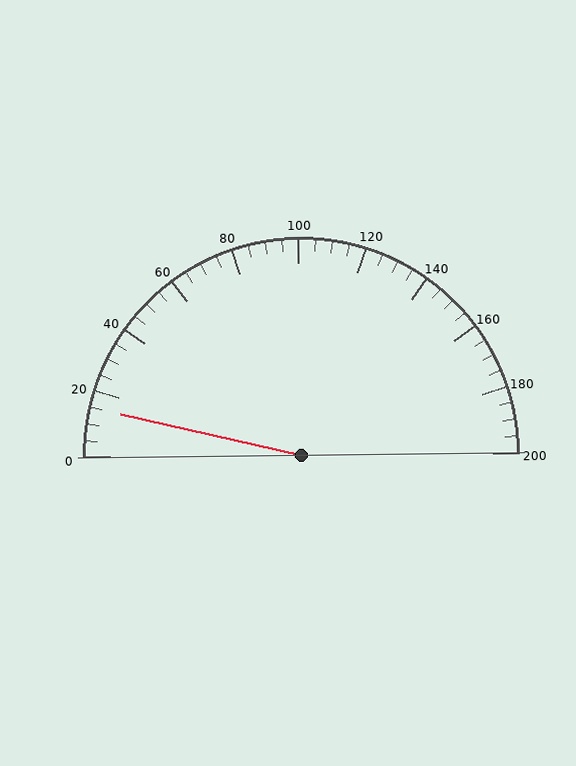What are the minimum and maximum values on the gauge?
The gauge ranges from 0 to 200.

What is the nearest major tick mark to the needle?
The nearest major tick mark is 20.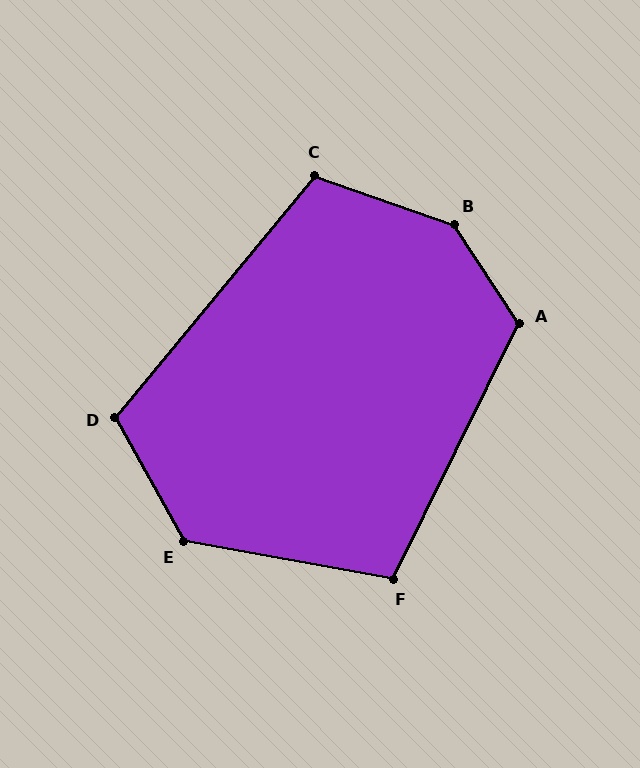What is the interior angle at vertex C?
Approximately 110 degrees (obtuse).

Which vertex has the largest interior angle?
B, at approximately 143 degrees.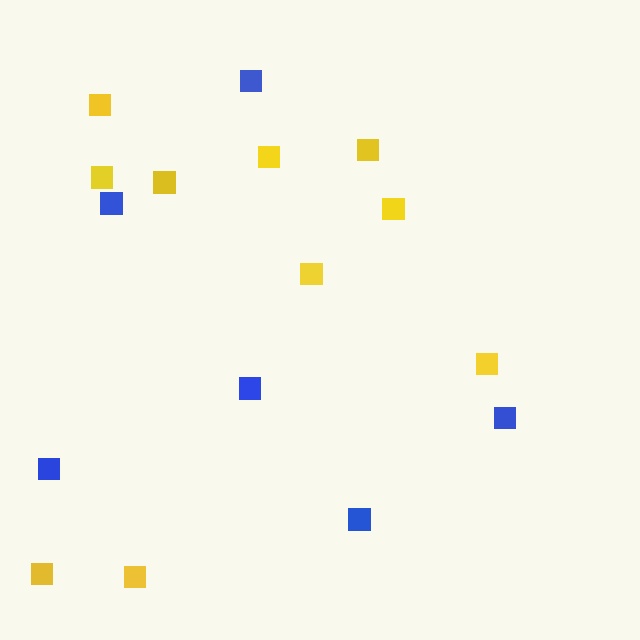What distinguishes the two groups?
There are 2 groups: one group of blue squares (6) and one group of yellow squares (10).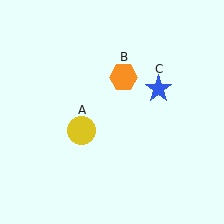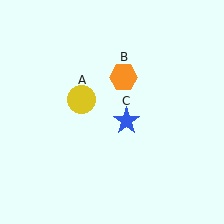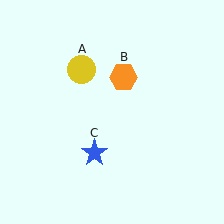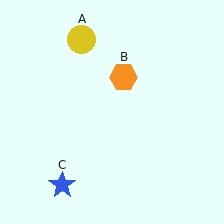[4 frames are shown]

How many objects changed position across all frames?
2 objects changed position: yellow circle (object A), blue star (object C).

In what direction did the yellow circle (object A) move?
The yellow circle (object A) moved up.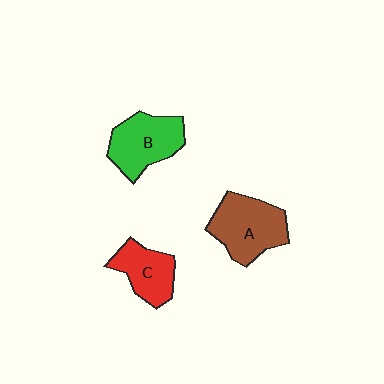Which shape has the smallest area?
Shape C (red).